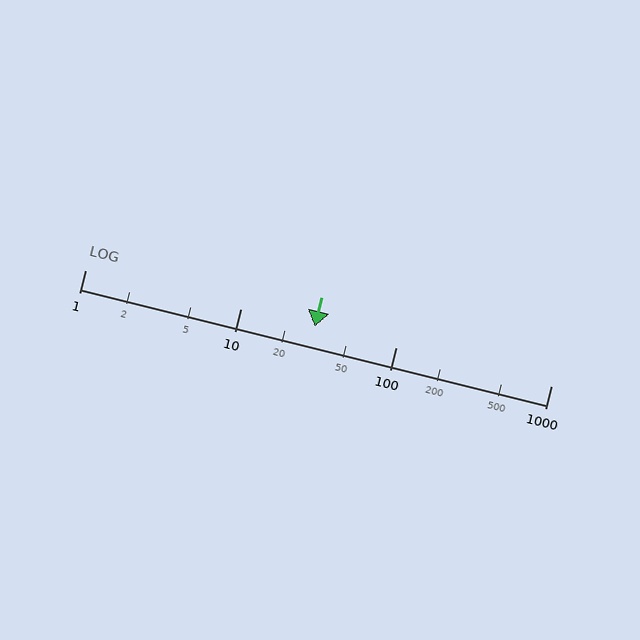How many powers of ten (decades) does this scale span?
The scale spans 3 decades, from 1 to 1000.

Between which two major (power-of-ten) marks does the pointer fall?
The pointer is between 10 and 100.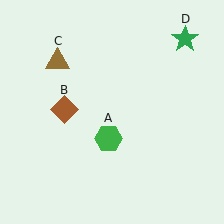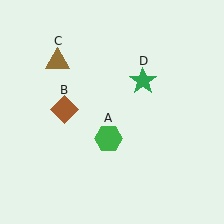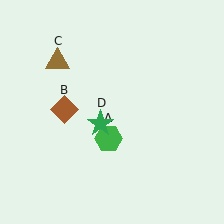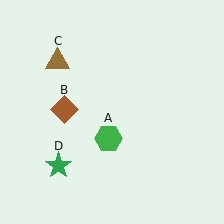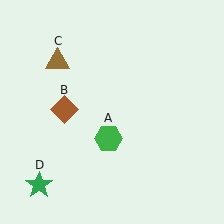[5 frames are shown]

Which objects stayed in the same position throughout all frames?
Green hexagon (object A) and brown diamond (object B) and brown triangle (object C) remained stationary.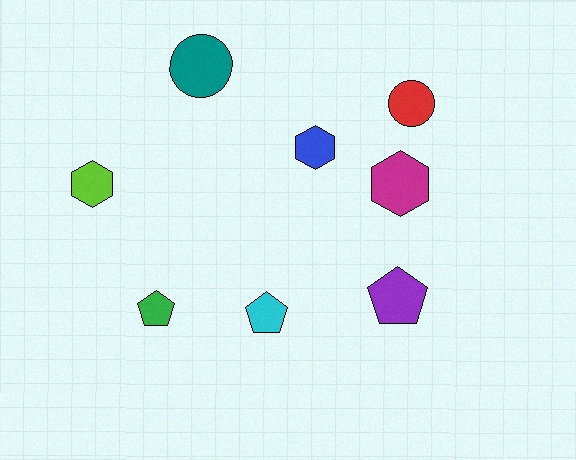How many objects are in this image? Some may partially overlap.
There are 8 objects.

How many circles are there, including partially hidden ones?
There are 2 circles.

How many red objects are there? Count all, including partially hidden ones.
There is 1 red object.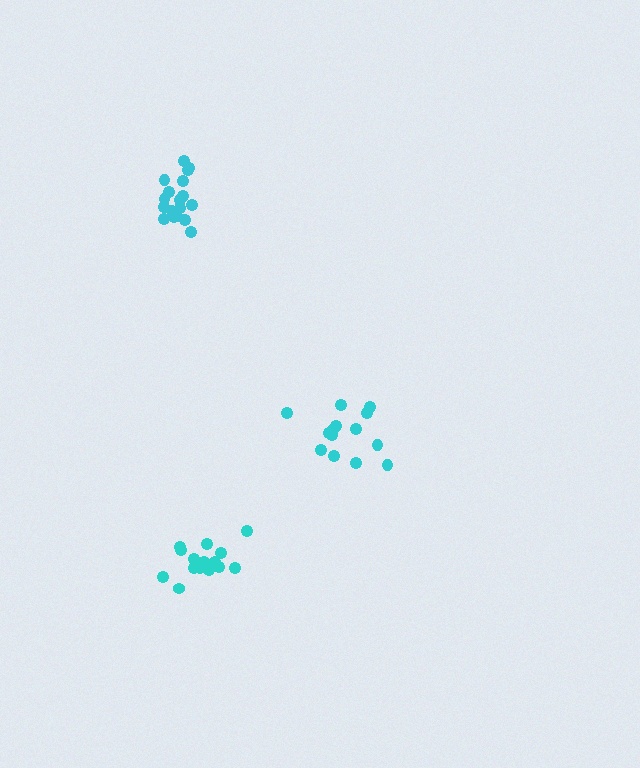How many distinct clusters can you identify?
There are 3 distinct clusters.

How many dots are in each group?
Group 1: 16 dots, Group 2: 18 dots, Group 3: 14 dots (48 total).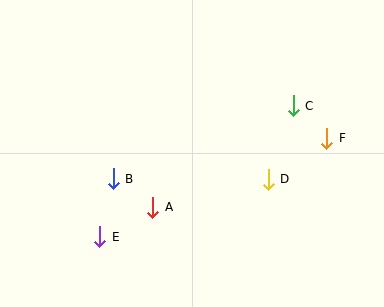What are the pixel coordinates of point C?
Point C is at (293, 106).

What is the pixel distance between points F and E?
The distance between F and E is 248 pixels.